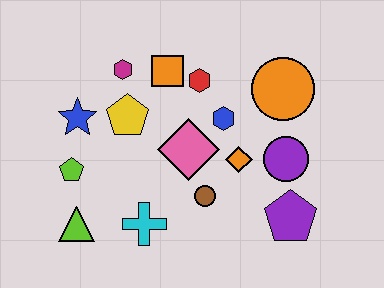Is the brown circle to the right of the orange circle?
No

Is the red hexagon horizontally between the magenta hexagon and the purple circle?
Yes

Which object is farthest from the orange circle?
The lime triangle is farthest from the orange circle.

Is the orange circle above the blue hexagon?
Yes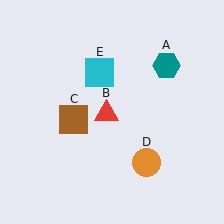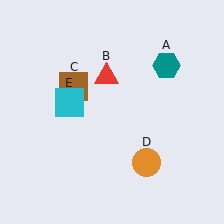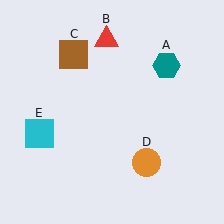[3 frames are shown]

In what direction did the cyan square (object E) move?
The cyan square (object E) moved down and to the left.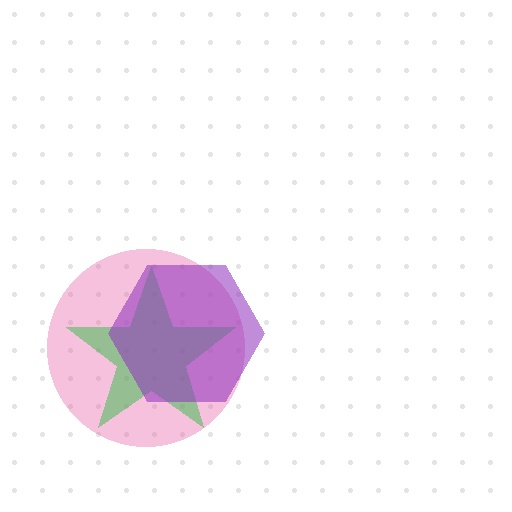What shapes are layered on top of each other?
The layered shapes are: a pink circle, a green star, a purple hexagon.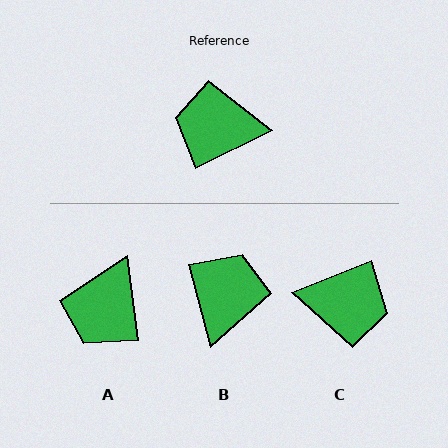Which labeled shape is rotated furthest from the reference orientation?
C, about 176 degrees away.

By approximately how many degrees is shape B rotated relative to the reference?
Approximately 101 degrees clockwise.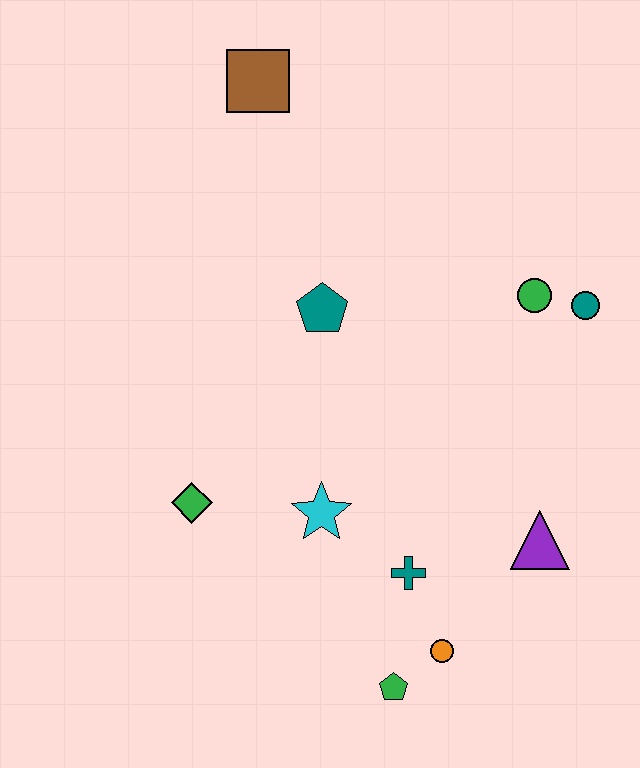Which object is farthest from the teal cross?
The brown square is farthest from the teal cross.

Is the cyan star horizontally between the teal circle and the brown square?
Yes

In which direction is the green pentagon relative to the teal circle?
The green pentagon is below the teal circle.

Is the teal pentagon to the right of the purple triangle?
No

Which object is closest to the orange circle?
The green pentagon is closest to the orange circle.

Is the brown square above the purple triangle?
Yes